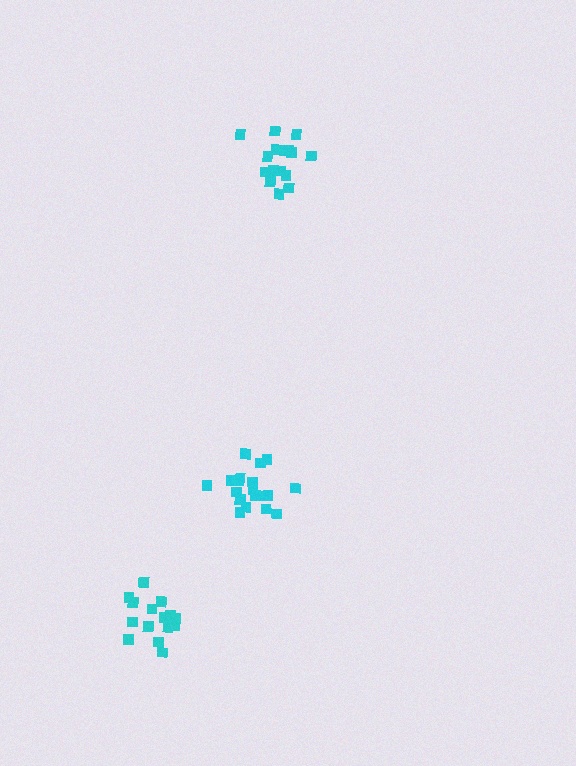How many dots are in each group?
Group 1: 19 dots, Group 2: 16 dots, Group 3: 15 dots (50 total).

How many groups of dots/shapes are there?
There are 3 groups.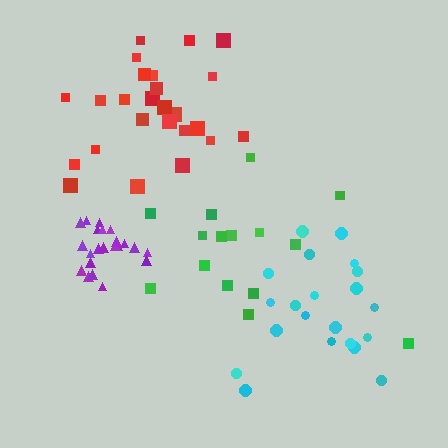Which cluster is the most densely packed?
Purple.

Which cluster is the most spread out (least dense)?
Green.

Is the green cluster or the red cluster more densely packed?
Red.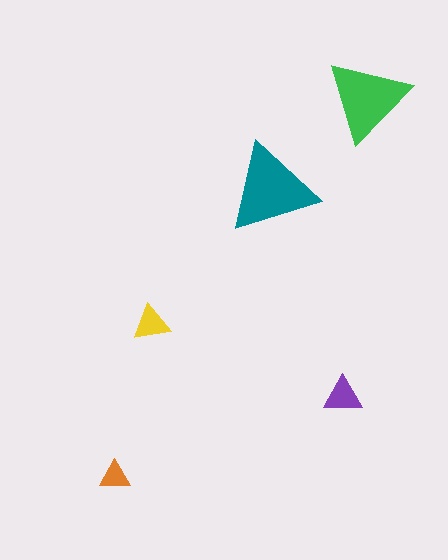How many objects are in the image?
There are 5 objects in the image.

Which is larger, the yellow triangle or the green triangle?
The green one.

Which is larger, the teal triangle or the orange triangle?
The teal one.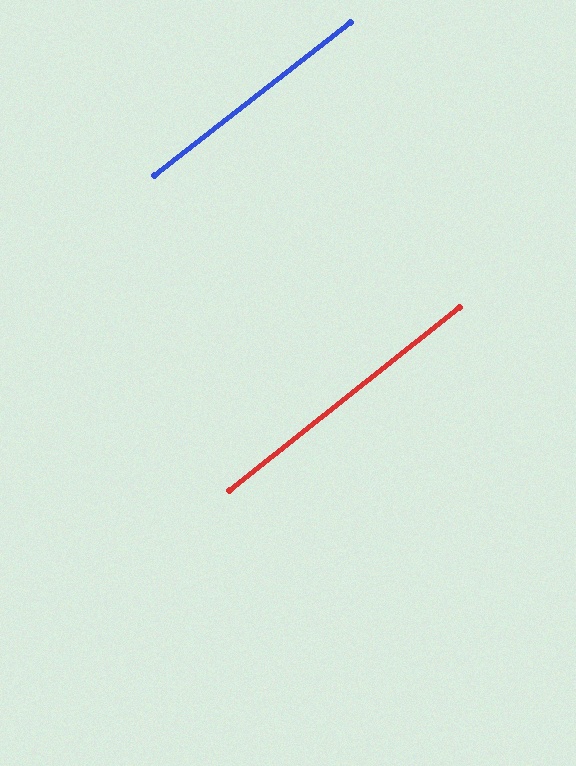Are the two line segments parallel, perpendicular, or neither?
Parallel — their directions differ by only 0.7°.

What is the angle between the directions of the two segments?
Approximately 1 degree.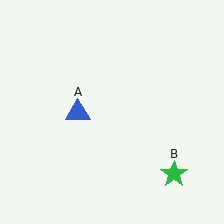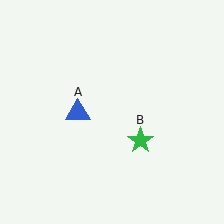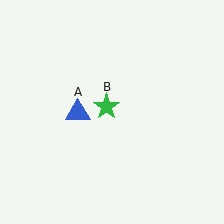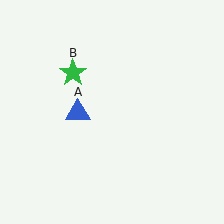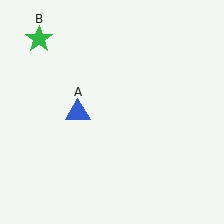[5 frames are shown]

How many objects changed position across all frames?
1 object changed position: green star (object B).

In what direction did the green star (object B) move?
The green star (object B) moved up and to the left.